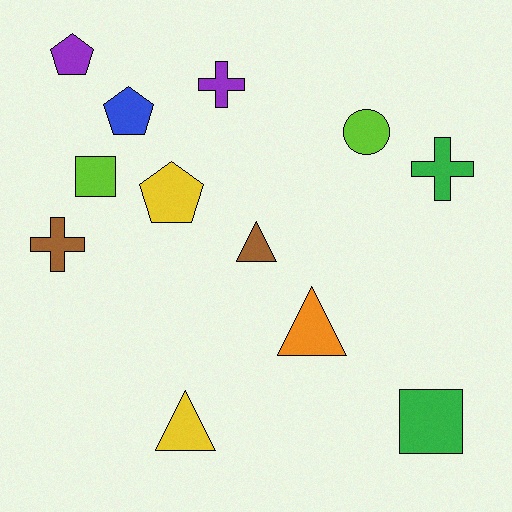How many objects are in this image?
There are 12 objects.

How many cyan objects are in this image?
There are no cyan objects.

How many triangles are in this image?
There are 3 triangles.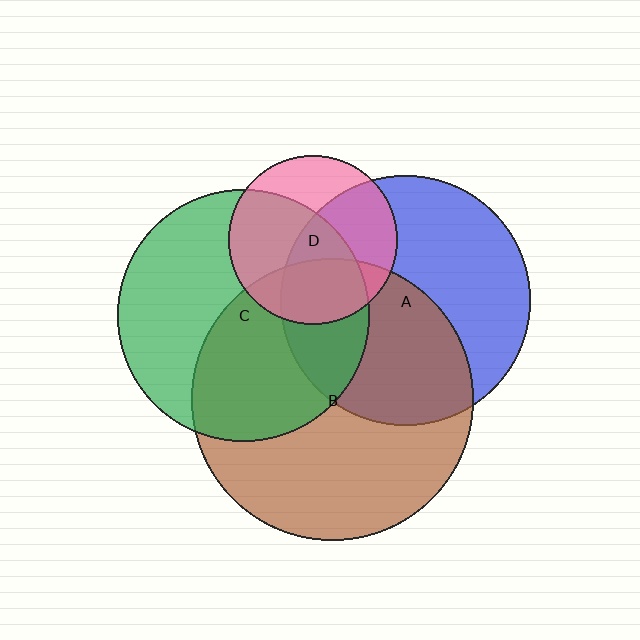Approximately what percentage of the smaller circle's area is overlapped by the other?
Approximately 55%.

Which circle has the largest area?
Circle B (brown).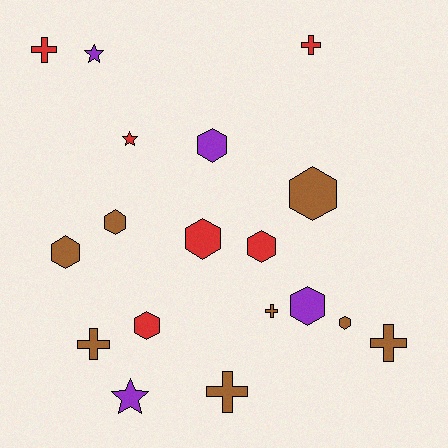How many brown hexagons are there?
There are 4 brown hexagons.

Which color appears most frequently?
Brown, with 8 objects.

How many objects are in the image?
There are 18 objects.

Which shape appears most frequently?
Hexagon, with 9 objects.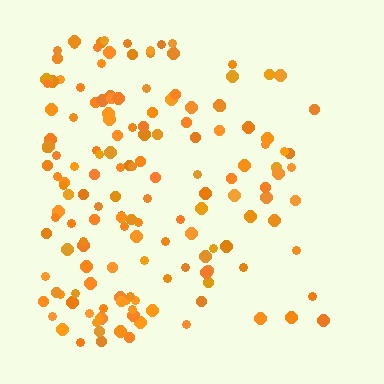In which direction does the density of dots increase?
From right to left, with the left side densest.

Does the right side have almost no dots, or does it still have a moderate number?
Still a moderate number, just noticeably fewer than the left.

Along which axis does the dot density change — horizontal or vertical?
Horizontal.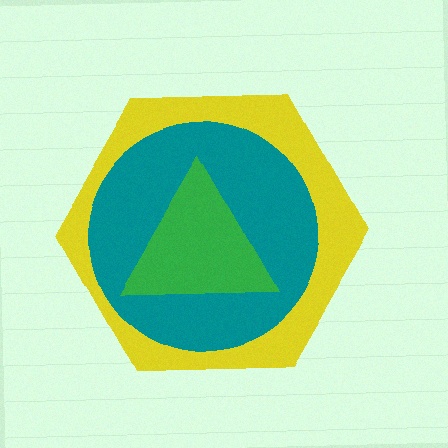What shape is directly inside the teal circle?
The green triangle.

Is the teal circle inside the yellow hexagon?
Yes.